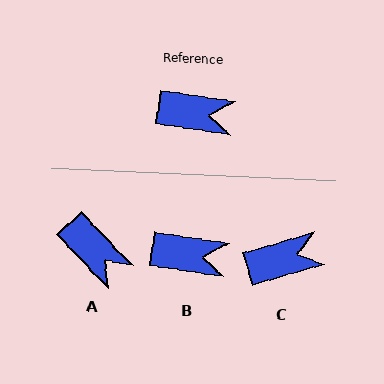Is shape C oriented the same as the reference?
No, it is off by about 24 degrees.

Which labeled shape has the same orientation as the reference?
B.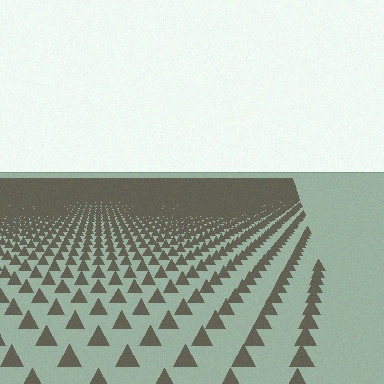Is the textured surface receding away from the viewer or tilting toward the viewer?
The surface is receding away from the viewer. Texture elements get smaller and denser toward the top.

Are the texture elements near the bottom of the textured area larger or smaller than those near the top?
Larger. Near the bottom, elements are closer to the viewer and appear at a bigger on-screen size.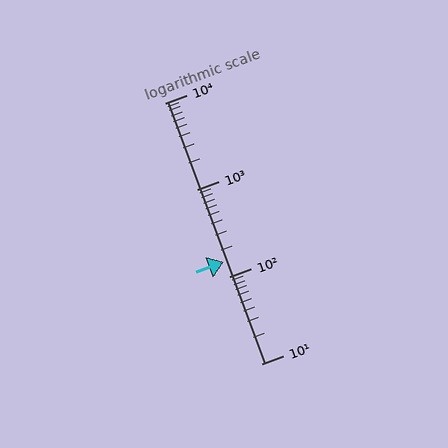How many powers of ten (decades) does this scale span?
The scale spans 3 decades, from 10 to 10000.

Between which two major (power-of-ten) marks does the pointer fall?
The pointer is between 100 and 1000.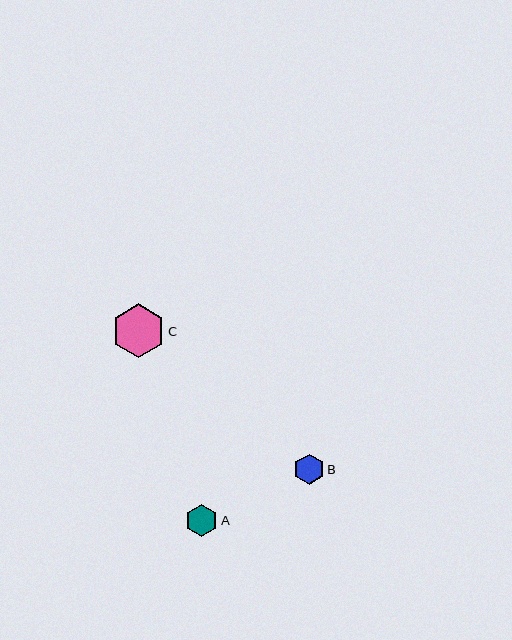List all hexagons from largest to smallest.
From largest to smallest: C, A, B.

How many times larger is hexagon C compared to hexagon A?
Hexagon C is approximately 1.6 times the size of hexagon A.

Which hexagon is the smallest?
Hexagon B is the smallest with a size of approximately 31 pixels.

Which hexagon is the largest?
Hexagon C is the largest with a size of approximately 54 pixels.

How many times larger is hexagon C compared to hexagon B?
Hexagon C is approximately 1.8 times the size of hexagon B.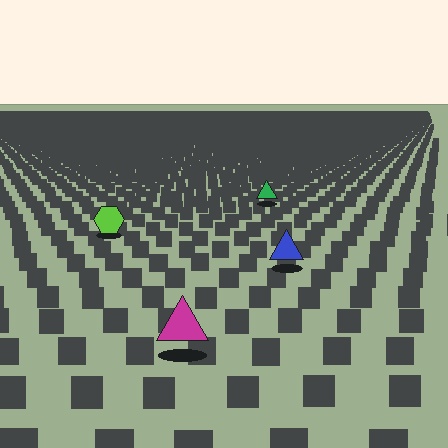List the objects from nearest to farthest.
From nearest to farthest: the magenta triangle, the blue triangle, the lime hexagon, the green triangle.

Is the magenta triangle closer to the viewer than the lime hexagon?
Yes. The magenta triangle is closer — you can tell from the texture gradient: the ground texture is coarser near it.